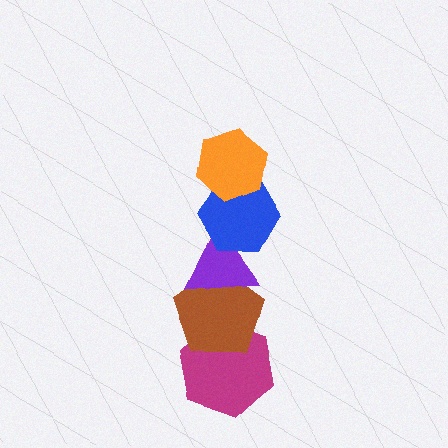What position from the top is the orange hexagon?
The orange hexagon is 1st from the top.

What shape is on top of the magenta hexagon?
The brown pentagon is on top of the magenta hexagon.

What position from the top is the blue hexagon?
The blue hexagon is 2nd from the top.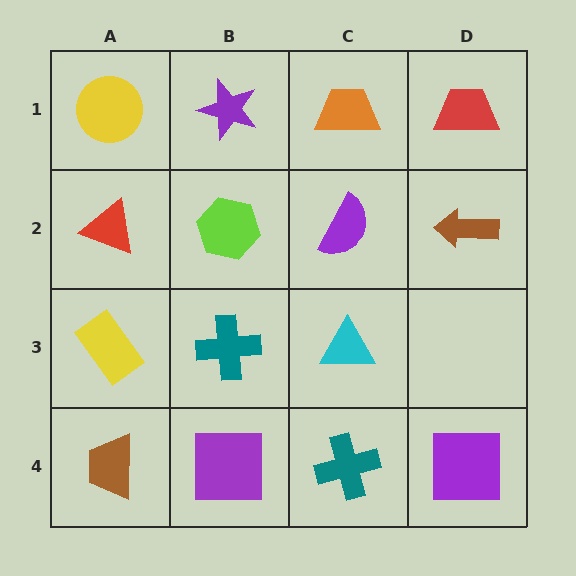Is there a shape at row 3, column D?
No, that cell is empty.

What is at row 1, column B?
A purple star.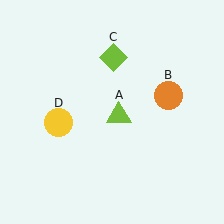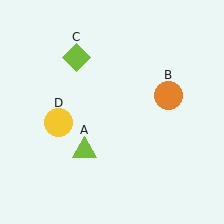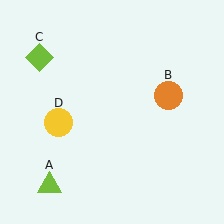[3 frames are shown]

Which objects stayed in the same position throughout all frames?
Orange circle (object B) and yellow circle (object D) remained stationary.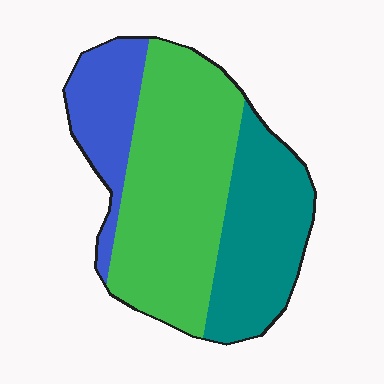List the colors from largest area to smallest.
From largest to smallest: green, teal, blue.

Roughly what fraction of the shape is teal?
Teal covers around 30% of the shape.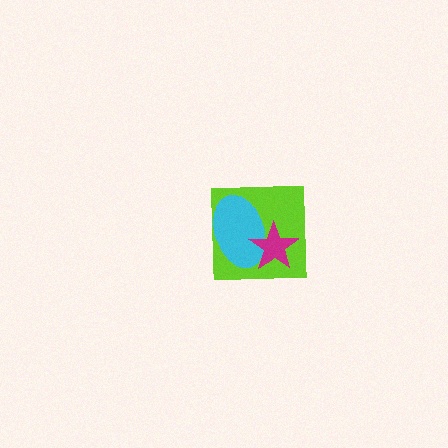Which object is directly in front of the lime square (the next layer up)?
The cyan ellipse is directly in front of the lime square.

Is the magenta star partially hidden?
No, no other shape covers it.